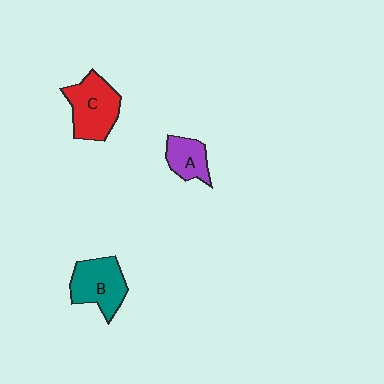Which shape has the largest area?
Shape C (red).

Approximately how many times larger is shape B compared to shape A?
Approximately 1.6 times.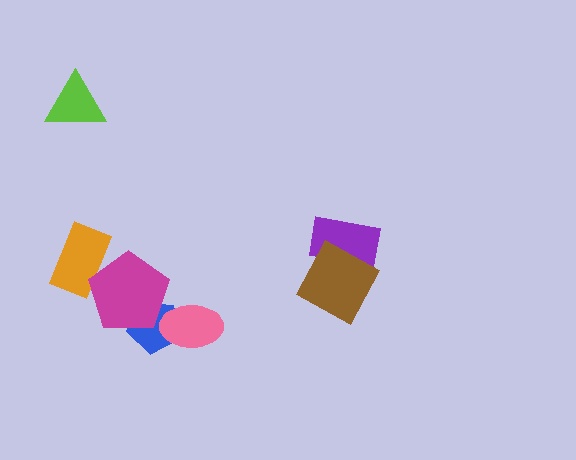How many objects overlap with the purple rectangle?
1 object overlaps with the purple rectangle.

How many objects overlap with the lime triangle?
0 objects overlap with the lime triangle.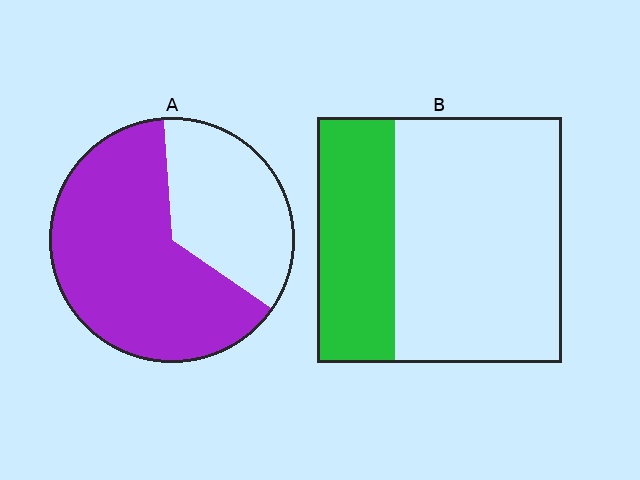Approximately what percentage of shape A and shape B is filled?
A is approximately 65% and B is approximately 30%.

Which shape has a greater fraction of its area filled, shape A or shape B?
Shape A.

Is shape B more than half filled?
No.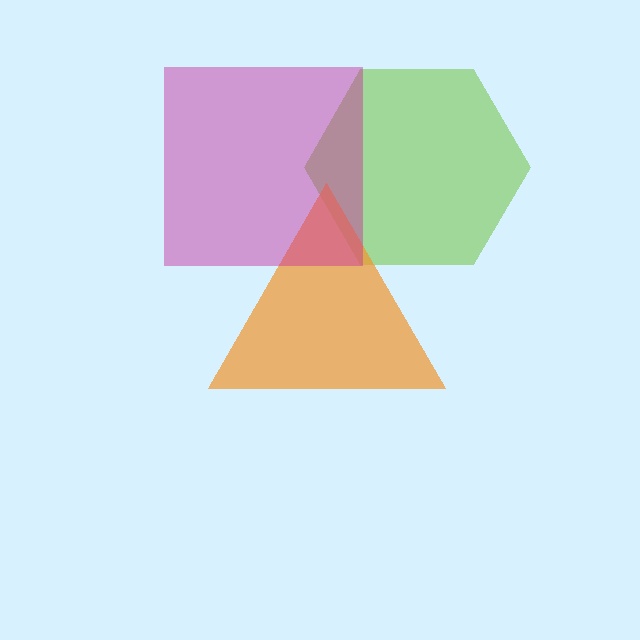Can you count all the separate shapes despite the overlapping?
Yes, there are 3 separate shapes.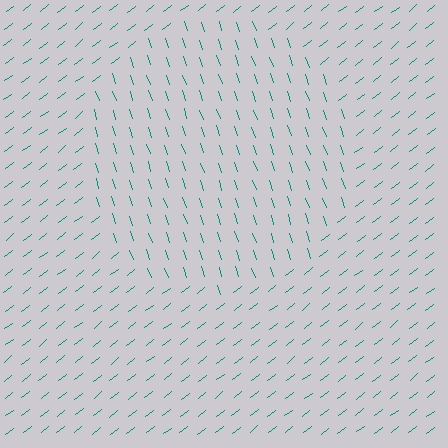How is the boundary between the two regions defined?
The boundary is defined purely by a change in line orientation (approximately 71 degrees difference). All lines are the same color and thickness.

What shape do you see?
I see a circle.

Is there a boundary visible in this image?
Yes, there is a texture boundary formed by a change in line orientation.